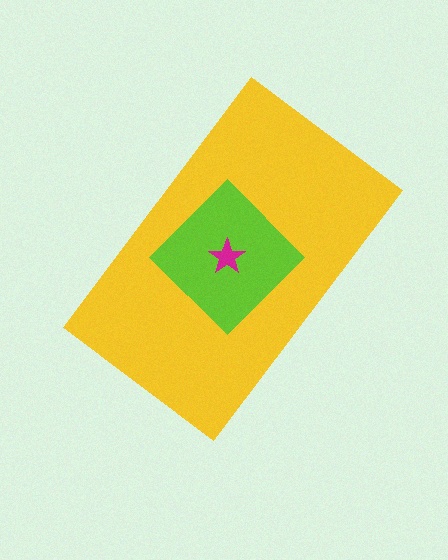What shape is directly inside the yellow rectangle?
The lime diamond.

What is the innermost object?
The magenta star.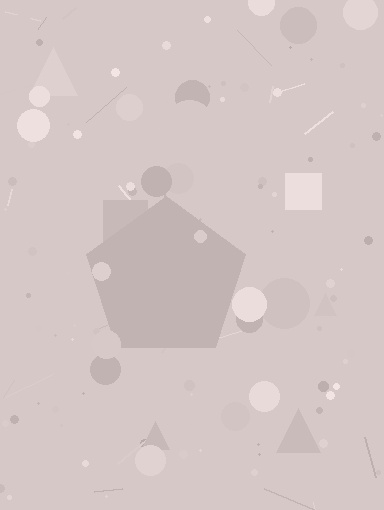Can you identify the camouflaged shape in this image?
The camouflaged shape is a pentagon.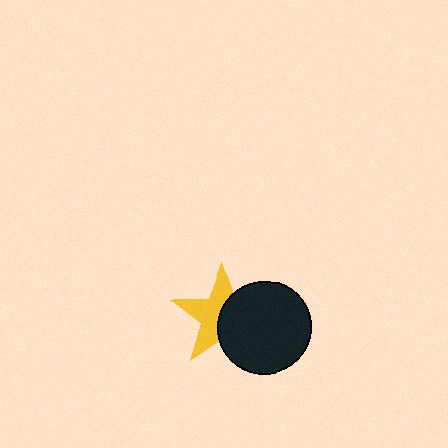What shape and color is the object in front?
The object in front is a black circle.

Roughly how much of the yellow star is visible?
About half of it is visible (roughly 52%).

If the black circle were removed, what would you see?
You would see the complete yellow star.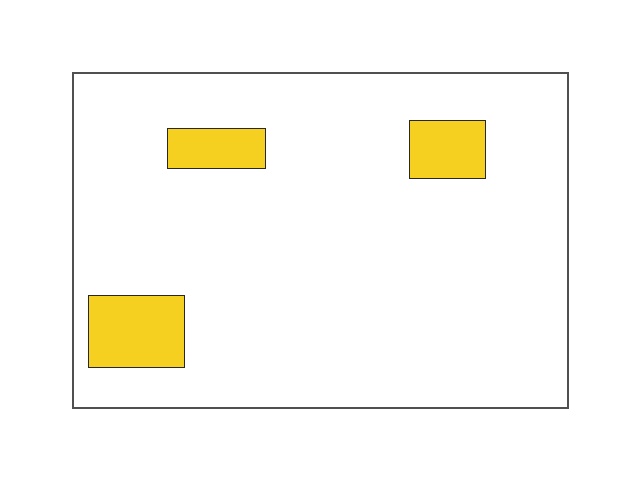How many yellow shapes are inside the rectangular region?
3.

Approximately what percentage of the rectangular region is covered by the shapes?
Approximately 10%.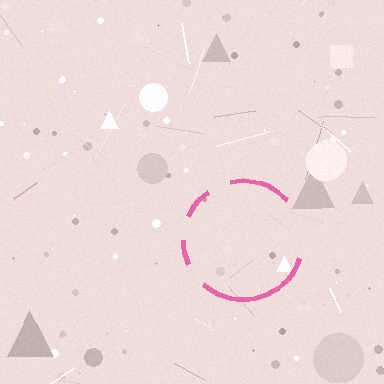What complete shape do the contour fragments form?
The contour fragments form a circle.